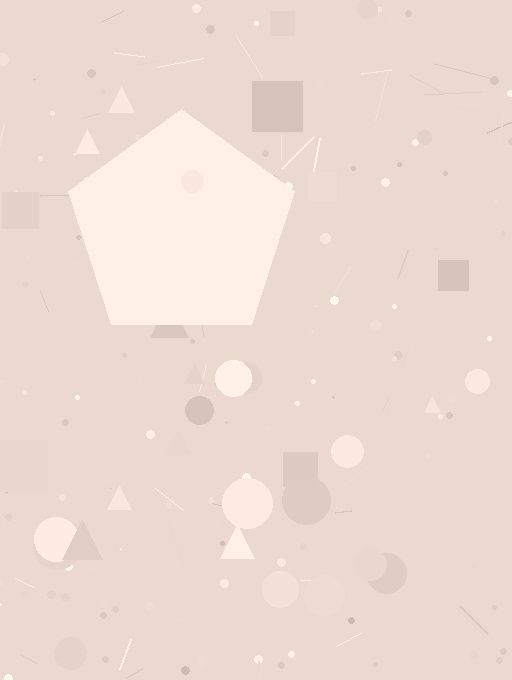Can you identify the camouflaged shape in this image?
The camouflaged shape is a pentagon.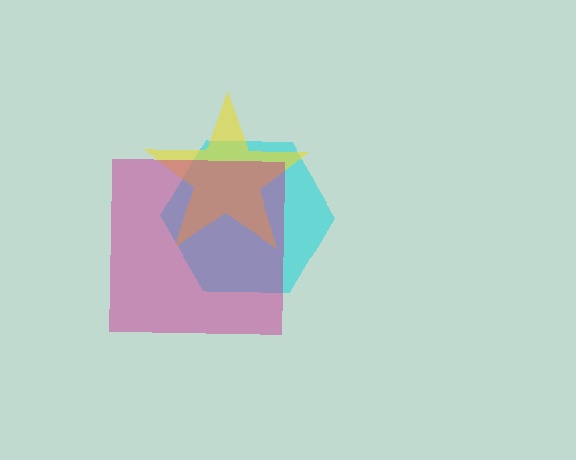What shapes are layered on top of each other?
The layered shapes are: a cyan hexagon, a yellow star, a magenta square.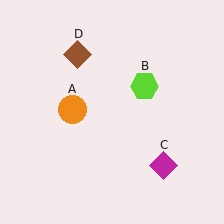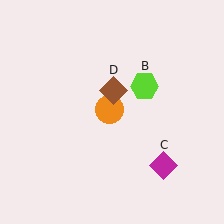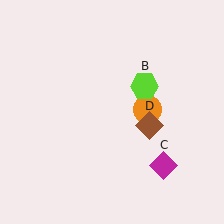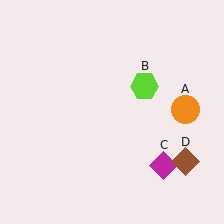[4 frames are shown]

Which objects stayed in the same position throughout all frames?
Lime hexagon (object B) and magenta diamond (object C) remained stationary.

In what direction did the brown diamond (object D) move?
The brown diamond (object D) moved down and to the right.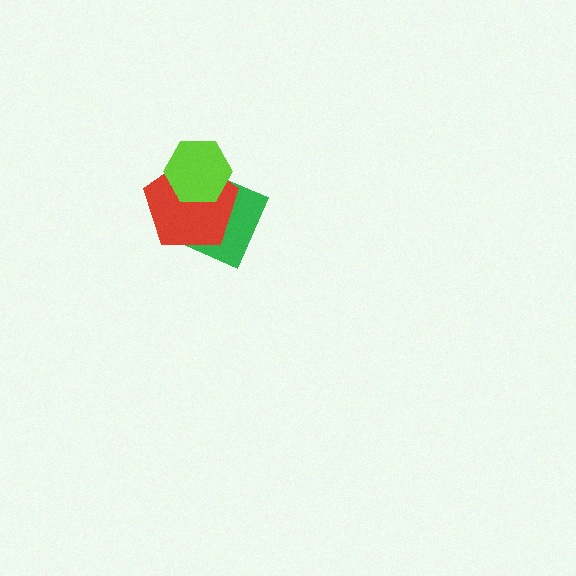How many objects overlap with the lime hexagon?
2 objects overlap with the lime hexagon.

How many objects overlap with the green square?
2 objects overlap with the green square.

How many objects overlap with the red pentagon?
2 objects overlap with the red pentagon.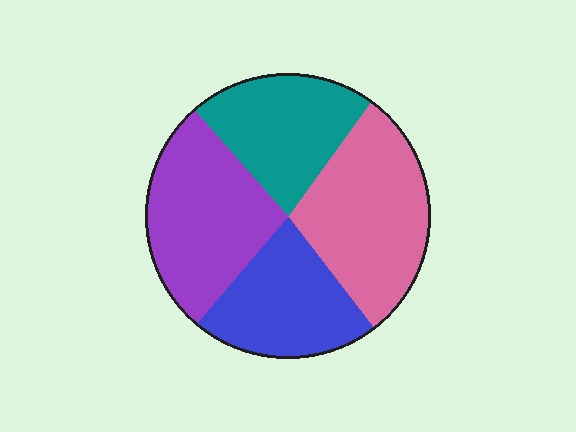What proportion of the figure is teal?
Teal covers roughly 20% of the figure.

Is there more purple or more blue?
Purple.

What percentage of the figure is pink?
Pink covers 29% of the figure.